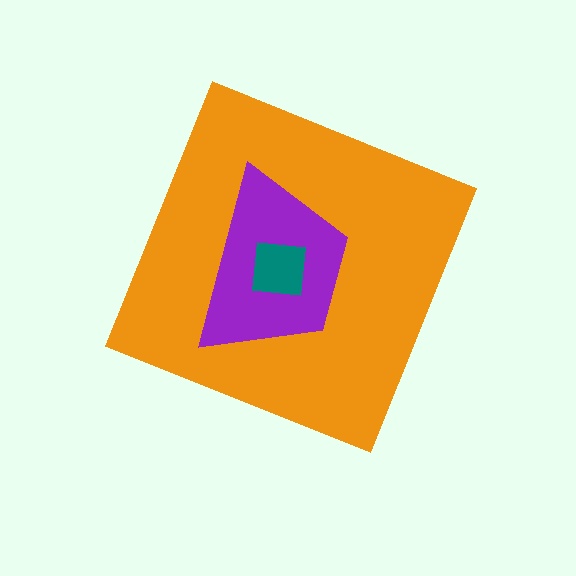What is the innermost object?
The teal square.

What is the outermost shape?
The orange diamond.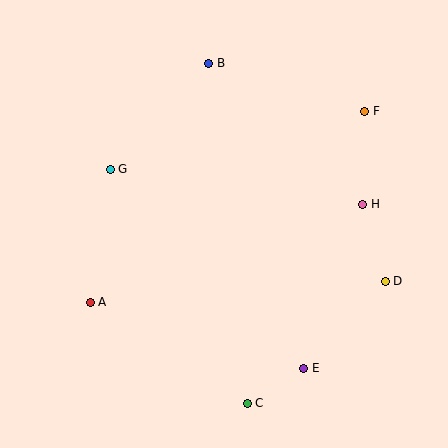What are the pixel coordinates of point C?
Point C is at (247, 403).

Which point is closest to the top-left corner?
Point G is closest to the top-left corner.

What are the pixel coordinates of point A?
Point A is at (90, 302).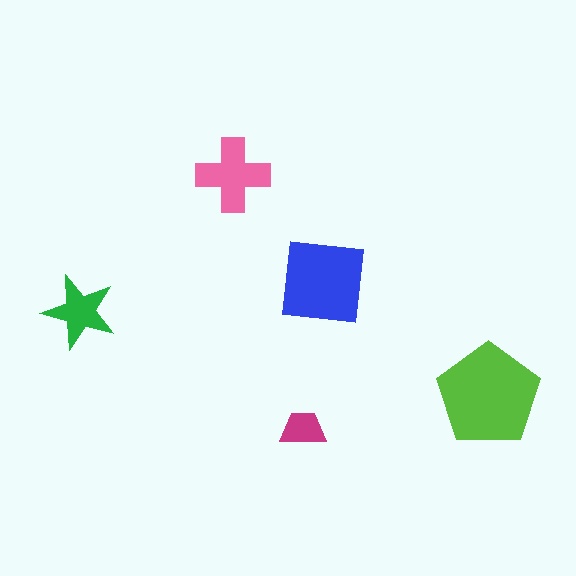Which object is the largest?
The lime pentagon.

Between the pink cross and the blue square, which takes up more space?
The blue square.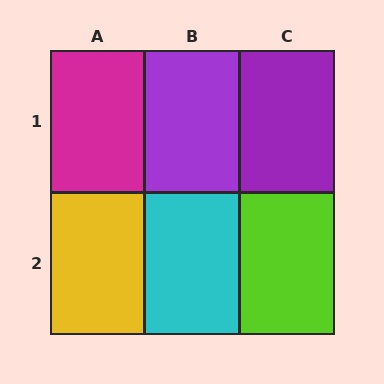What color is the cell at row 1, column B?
Purple.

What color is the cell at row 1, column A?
Magenta.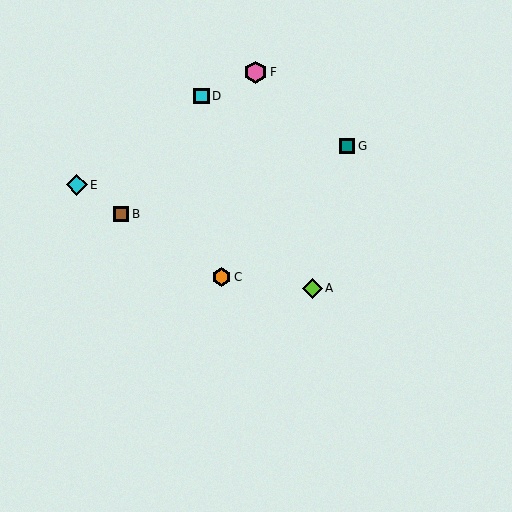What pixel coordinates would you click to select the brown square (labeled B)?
Click at (121, 214) to select the brown square B.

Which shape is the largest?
The pink hexagon (labeled F) is the largest.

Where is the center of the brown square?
The center of the brown square is at (121, 214).